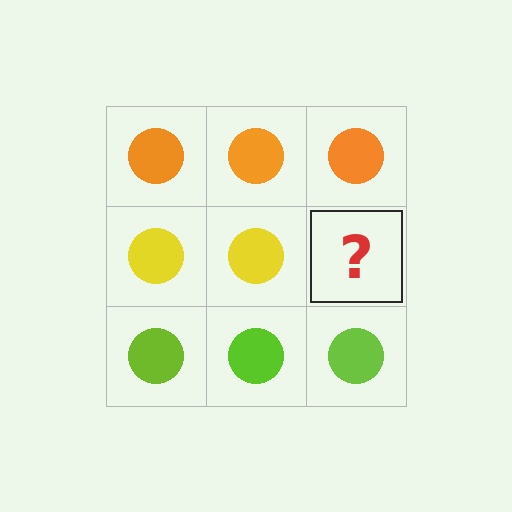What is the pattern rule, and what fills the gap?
The rule is that each row has a consistent color. The gap should be filled with a yellow circle.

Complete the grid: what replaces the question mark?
The question mark should be replaced with a yellow circle.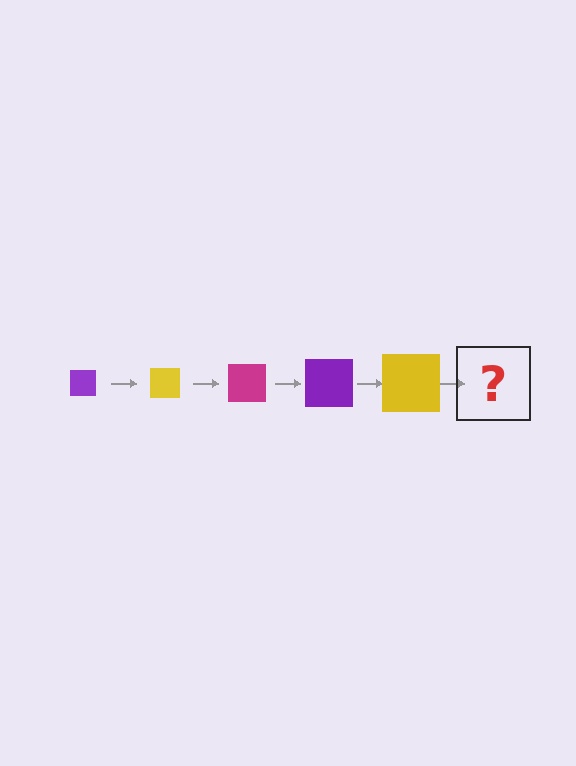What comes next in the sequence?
The next element should be a magenta square, larger than the previous one.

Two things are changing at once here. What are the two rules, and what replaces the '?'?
The two rules are that the square grows larger each step and the color cycles through purple, yellow, and magenta. The '?' should be a magenta square, larger than the previous one.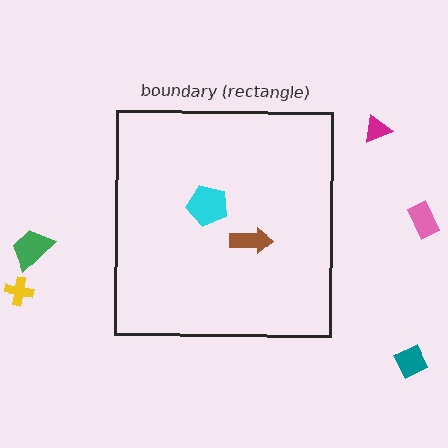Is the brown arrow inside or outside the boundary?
Inside.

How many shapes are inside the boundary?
2 inside, 5 outside.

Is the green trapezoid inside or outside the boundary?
Outside.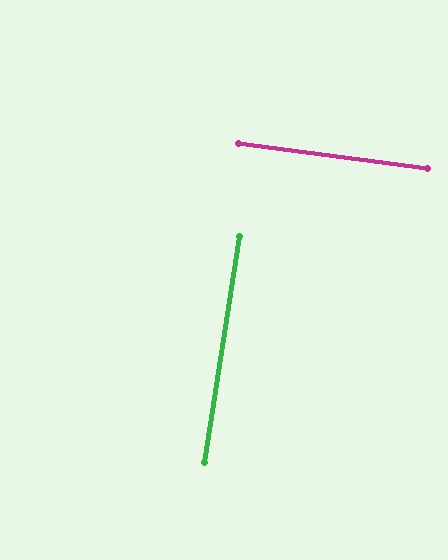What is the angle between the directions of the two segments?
Approximately 89 degrees.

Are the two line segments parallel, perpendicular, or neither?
Perpendicular — they meet at approximately 89°.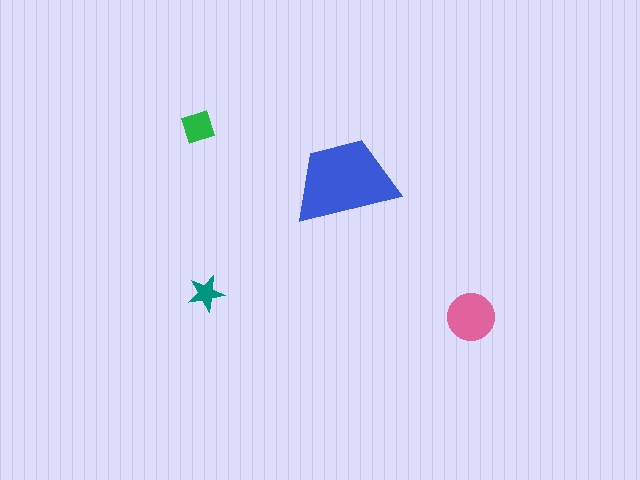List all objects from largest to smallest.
The blue trapezoid, the pink circle, the green diamond, the teal star.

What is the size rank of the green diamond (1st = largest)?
3rd.